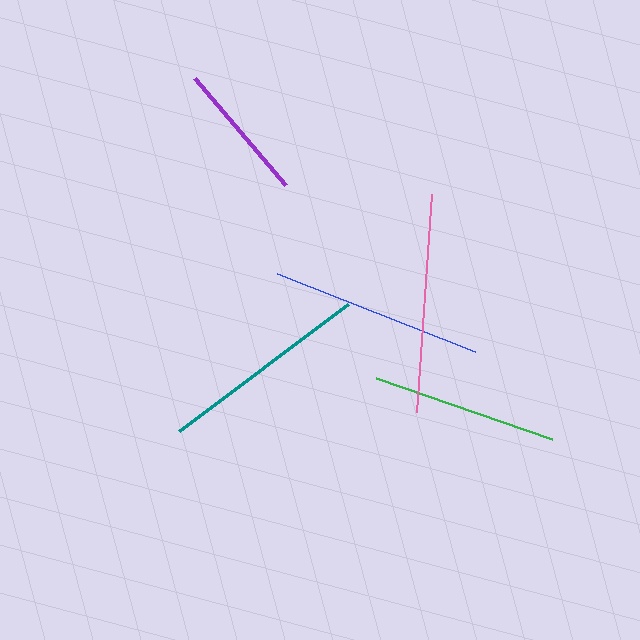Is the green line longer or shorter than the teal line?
The teal line is longer than the green line.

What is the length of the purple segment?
The purple segment is approximately 140 pixels long.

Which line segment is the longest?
The pink line is the longest at approximately 218 pixels.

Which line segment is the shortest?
The purple line is the shortest at approximately 140 pixels.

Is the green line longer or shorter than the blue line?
The blue line is longer than the green line.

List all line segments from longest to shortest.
From longest to shortest: pink, blue, teal, green, purple.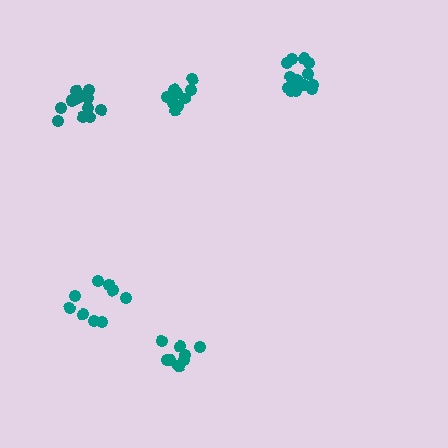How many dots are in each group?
Group 1: 14 dots, Group 2: 13 dots, Group 3: 9 dots, Group 4: 9 dots, Group 5: 9 dots (54 total).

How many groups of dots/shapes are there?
There are 5 groups.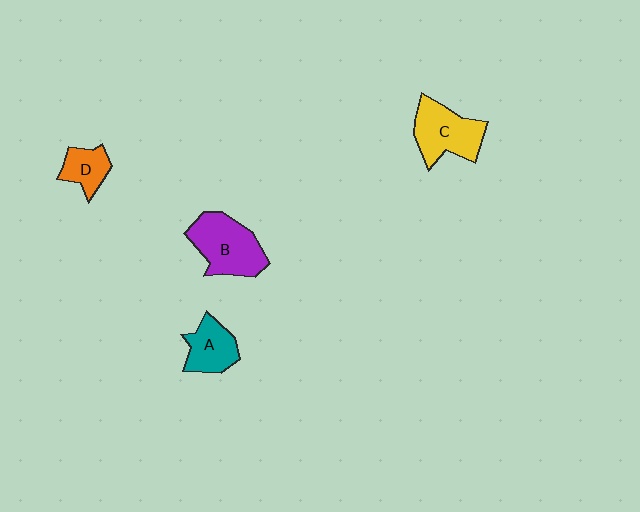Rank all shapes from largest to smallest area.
From largest to smallest: B (purple), C (yellow), A (teal), D (orange).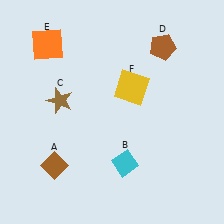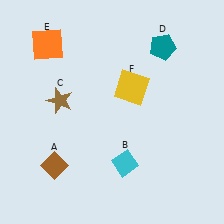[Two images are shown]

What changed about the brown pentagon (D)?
In Image 1, D is brown. In Image 2, it changed to teal.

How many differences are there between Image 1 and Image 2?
There is 1 difference between the two images.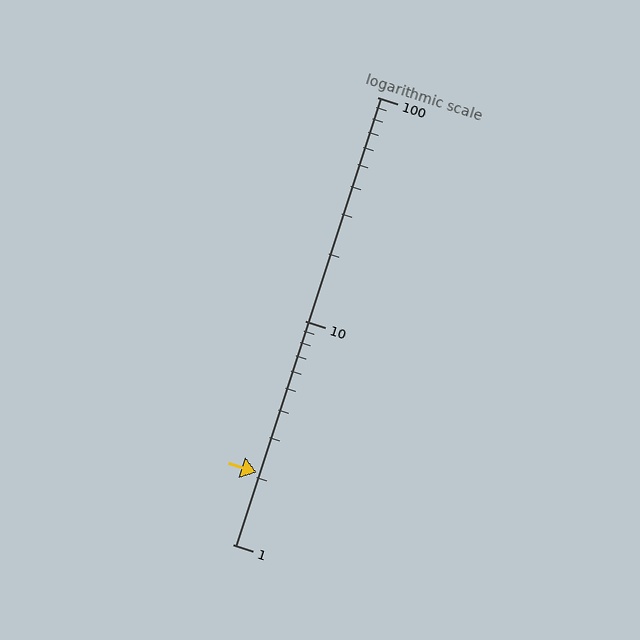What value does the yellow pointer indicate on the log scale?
The pointer indicates approximately 2.1.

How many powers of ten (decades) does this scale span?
The scale spans 2 decades, from 1 to 100.